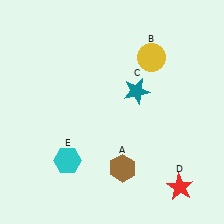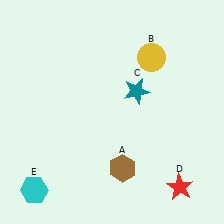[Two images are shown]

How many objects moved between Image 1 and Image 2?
1 object moved between the two images.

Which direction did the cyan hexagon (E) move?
The cyan hexagon (E) moved left.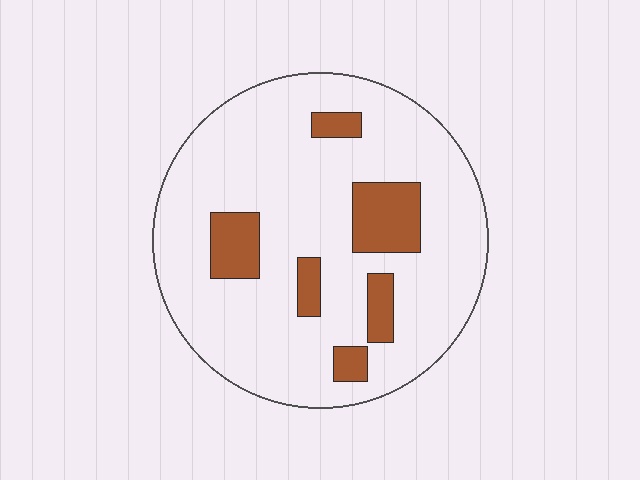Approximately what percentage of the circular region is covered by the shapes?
Approximately 15%.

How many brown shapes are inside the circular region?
6.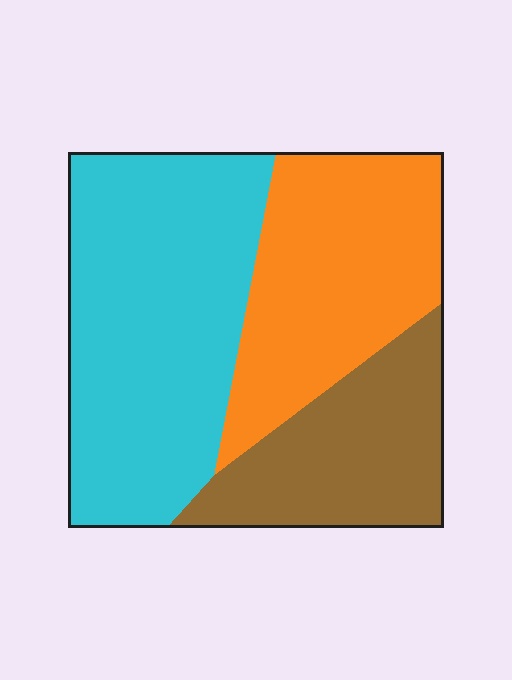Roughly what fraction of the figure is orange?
Orange covers roughly 30% of the figure.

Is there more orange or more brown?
Orange.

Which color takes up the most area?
Cyan, at roughly 45%.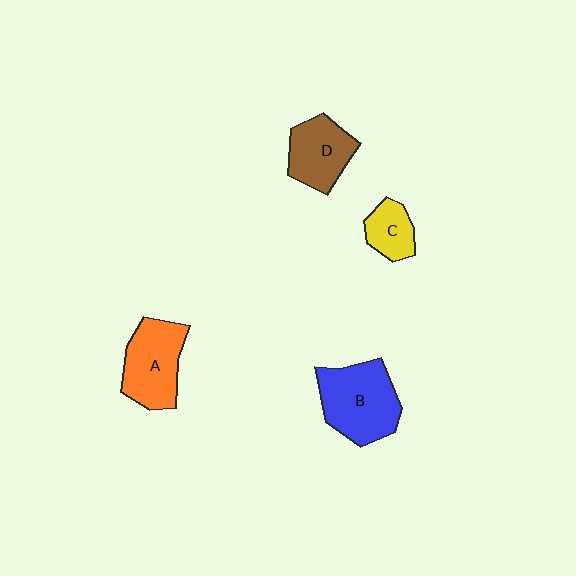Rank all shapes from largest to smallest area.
From largest to smallest: B (blue), A (orange), D (brown), C (yellow).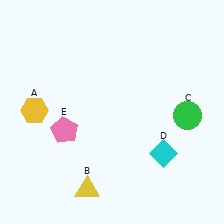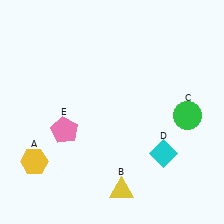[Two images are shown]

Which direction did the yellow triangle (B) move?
The yellow triangle (B) moved right.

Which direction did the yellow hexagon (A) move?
The yellow hexagon (A) moved down.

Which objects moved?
The objects that moved are: the yellow hexagon (A), the yellow triangle (B).